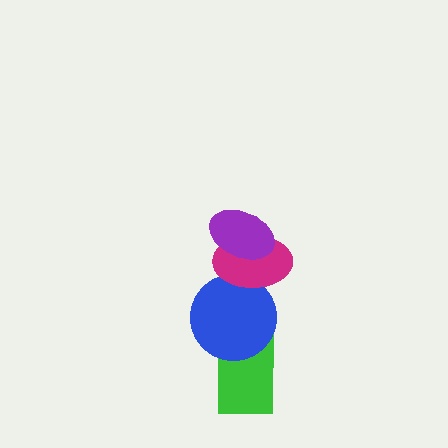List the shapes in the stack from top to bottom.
From top to bottom: the purple ellipse, the magenta ellipse, the blue circle, the green rectangle.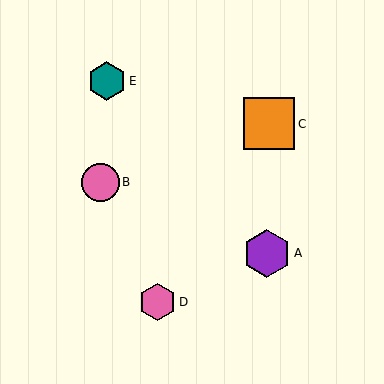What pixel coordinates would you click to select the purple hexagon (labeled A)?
Click at (267, 253) to select the purple hexagon A.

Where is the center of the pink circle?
The center of the pink circle is at (100, 182).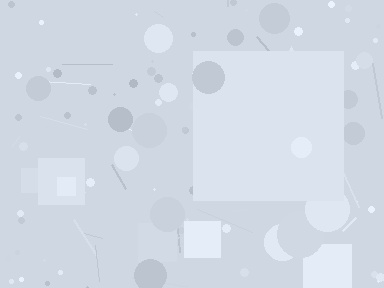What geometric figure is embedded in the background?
A square is embedded in the background.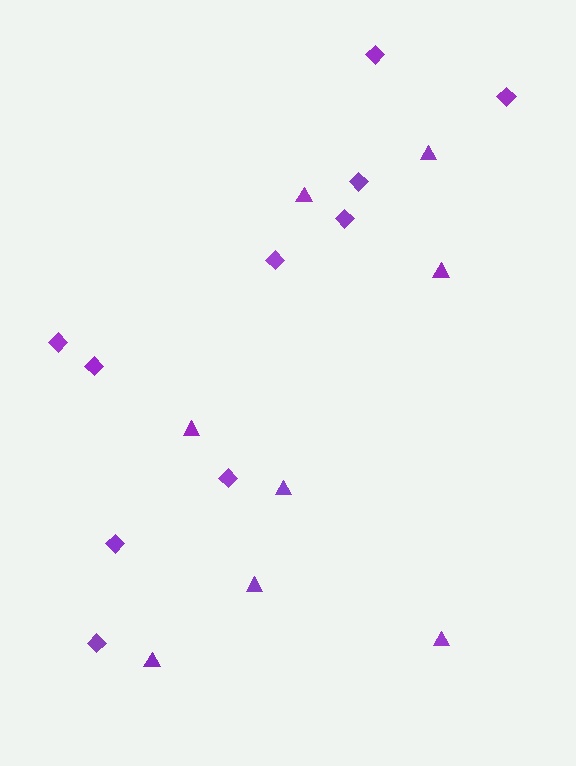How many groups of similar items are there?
There are 2 groups: one group of diamonds (10) and one group of triangles (8).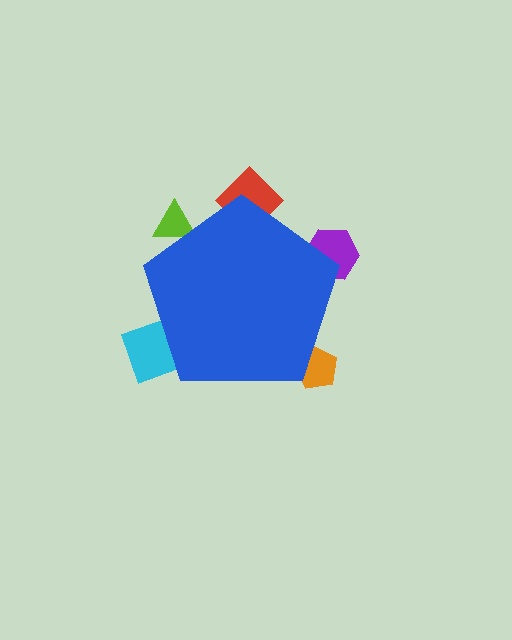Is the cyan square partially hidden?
Yes, the cyan square is partially hidden behind the blue pentagon.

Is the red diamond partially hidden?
Yes, the red diamond is partially hidden behind the blue pentagon.